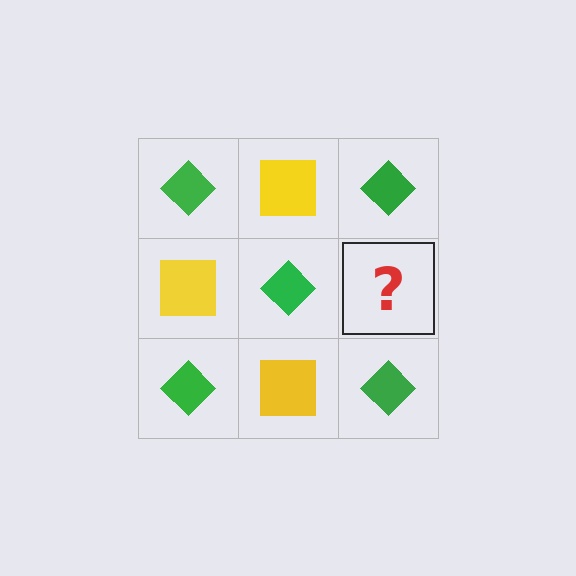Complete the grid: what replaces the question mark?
The question mark should be replaced with a yellow square.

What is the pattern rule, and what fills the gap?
The rule is that it alternates green diamond and yellow square in a checkerboard pattern. The gap should be filled with a yellow square.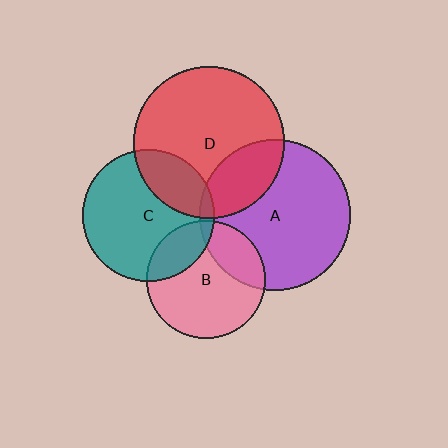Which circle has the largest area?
Circle D (red).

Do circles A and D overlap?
Yes.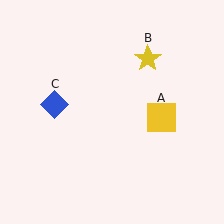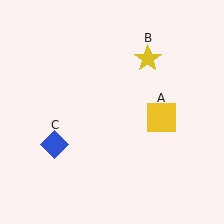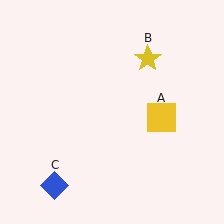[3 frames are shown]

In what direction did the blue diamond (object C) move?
The blue diamond (object C) moved down.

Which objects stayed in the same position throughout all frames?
Yellow square (object A) and yellow star (object B) remained stationary.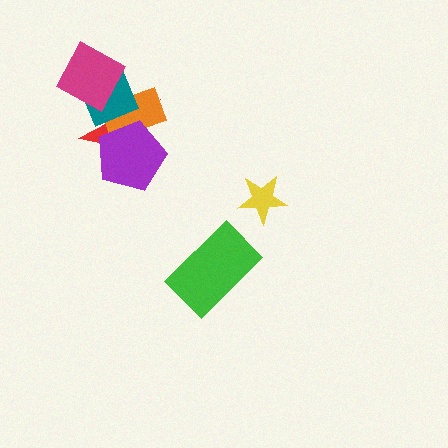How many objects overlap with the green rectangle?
0 objects overlap with the green rectangle.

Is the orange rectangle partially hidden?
Yes, it is partially covered by another shape.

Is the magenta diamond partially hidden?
No, no other shape covers it.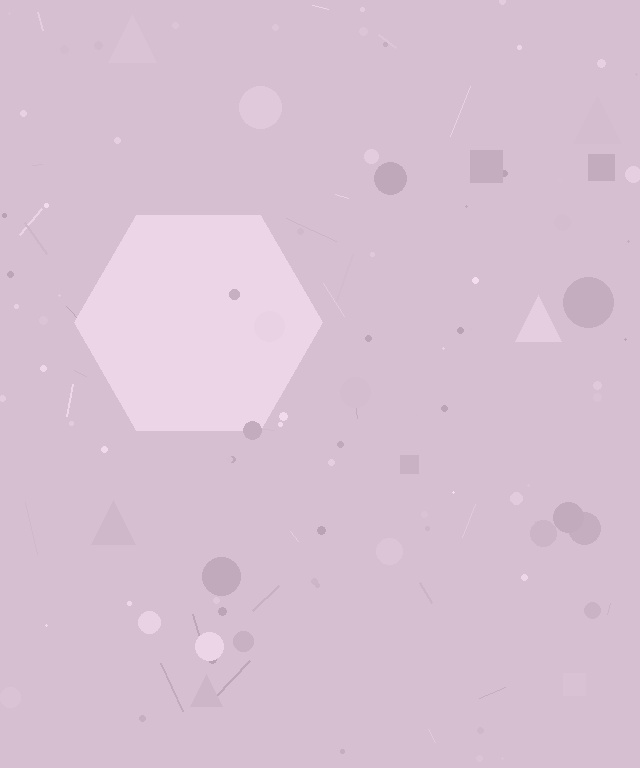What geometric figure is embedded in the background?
A hexagon is embedded in the background.